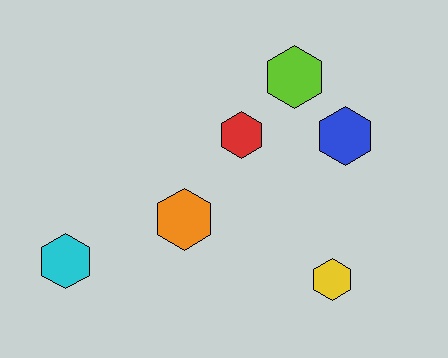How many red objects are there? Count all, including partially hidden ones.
There is 1 red object.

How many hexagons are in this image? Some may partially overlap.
There are 6 hexagons.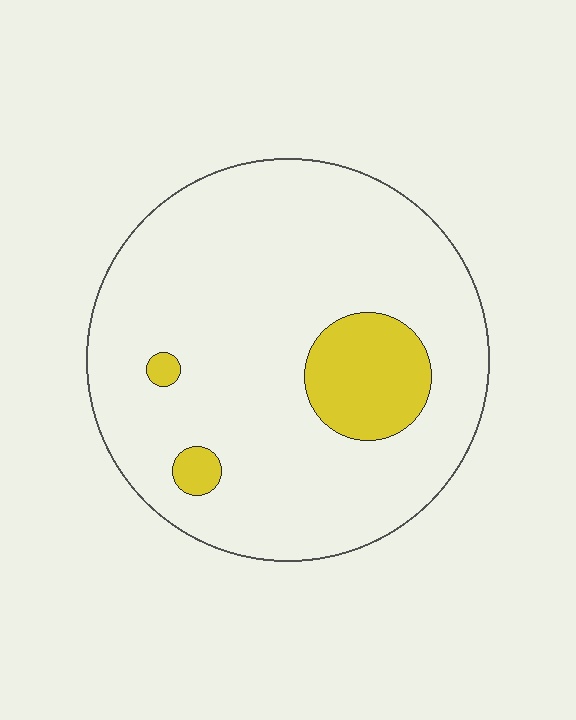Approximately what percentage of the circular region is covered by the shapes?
Approximately 10%.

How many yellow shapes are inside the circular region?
3.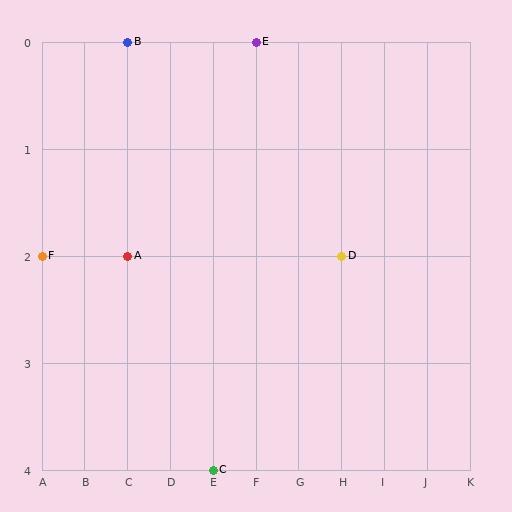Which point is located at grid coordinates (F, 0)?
Point E is at (F, 0).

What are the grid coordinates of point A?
Point A is at grid coordinates (C, 2).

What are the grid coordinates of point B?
Point B is at grid coordinates (C, 0).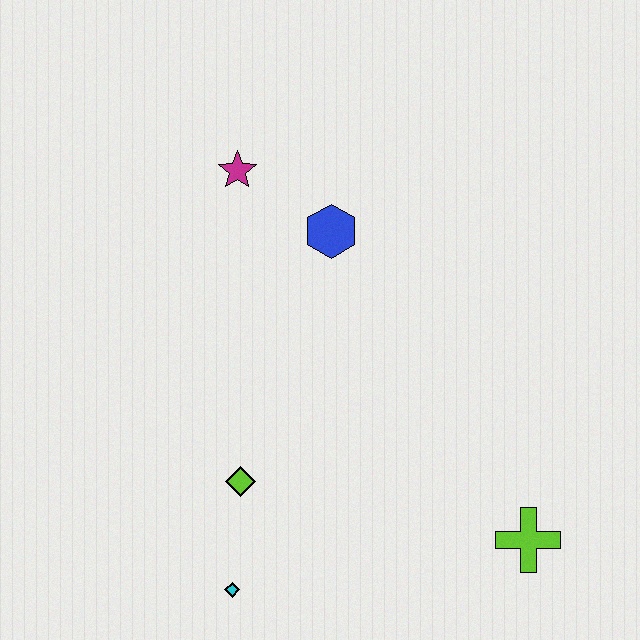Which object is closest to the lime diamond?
The cyan diamond is closest to the lime diamond.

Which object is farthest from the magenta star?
The lime cross is farthest from the magenta star.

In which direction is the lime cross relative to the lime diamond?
The lime cross is to the right of the lime diamond.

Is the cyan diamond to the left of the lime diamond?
Yes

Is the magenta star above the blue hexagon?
Yes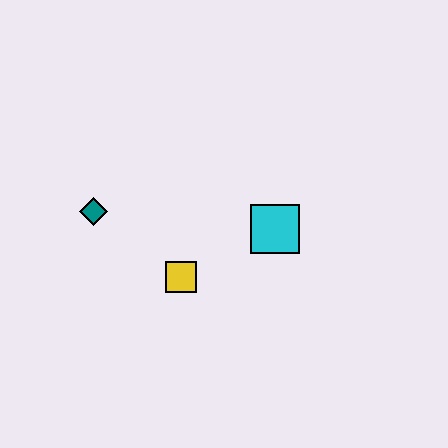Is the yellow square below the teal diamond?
Yes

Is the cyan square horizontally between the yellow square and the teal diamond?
No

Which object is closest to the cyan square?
The yellow square is closest to the cyan square.